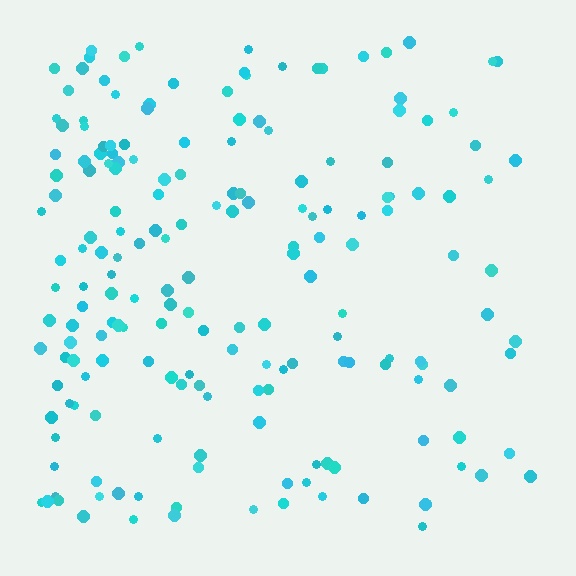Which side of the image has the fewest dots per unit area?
The right.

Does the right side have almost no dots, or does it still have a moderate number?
Still a moderate number, just noticeably fewer than the left.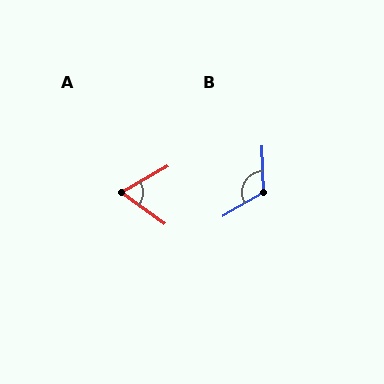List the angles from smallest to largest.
A (66°), B (118°).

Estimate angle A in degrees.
Approximately 66 degrees.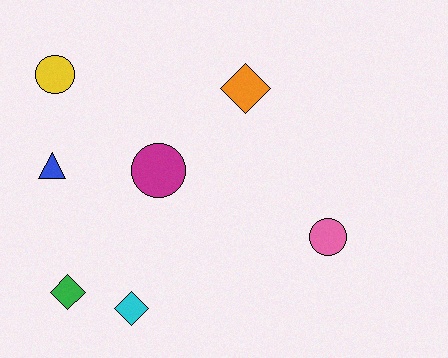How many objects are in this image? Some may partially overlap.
There are 7 objects.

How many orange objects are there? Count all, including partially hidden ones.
There is 1 orange object.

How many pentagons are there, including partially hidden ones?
There are no pentagons.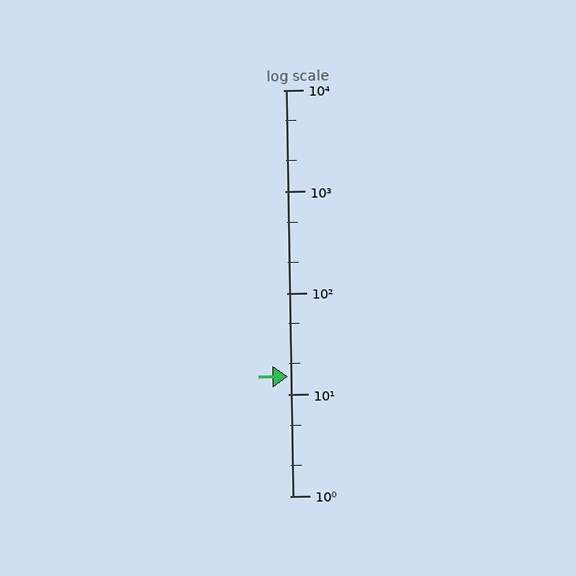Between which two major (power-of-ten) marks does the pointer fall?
The pointer is between 10 and 100.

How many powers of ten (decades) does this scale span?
The scale spans 4 decades, from 1 to 10000.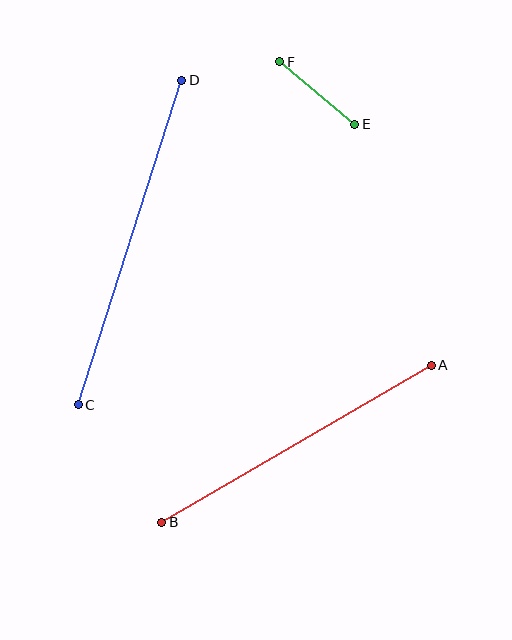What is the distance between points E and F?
The distance is approximately 97 pixels.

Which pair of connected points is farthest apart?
Points C and D are farthest apart.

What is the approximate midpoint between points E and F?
The midpoint is at approximately (317, 93) pixels.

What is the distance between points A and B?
The distance is approximately 312 pixels.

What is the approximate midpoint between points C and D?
The midpoint is at approximately (130, 242) pixels.